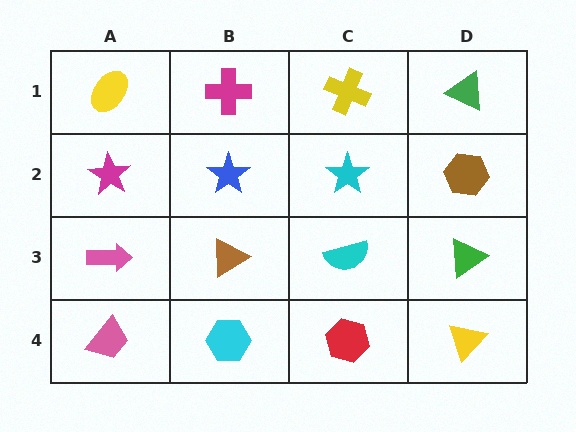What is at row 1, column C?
A yellow cross.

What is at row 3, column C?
A cyan semicircle.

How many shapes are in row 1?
4 shapes.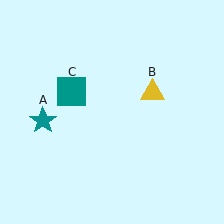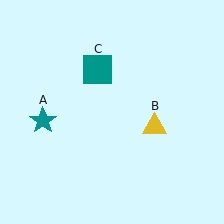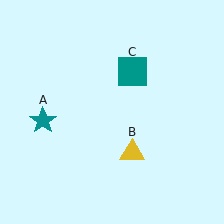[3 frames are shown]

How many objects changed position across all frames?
2 objects changed position: yellow triangle (object B), teal square (object C).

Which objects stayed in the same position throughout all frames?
Teal star (object A) remained stationary.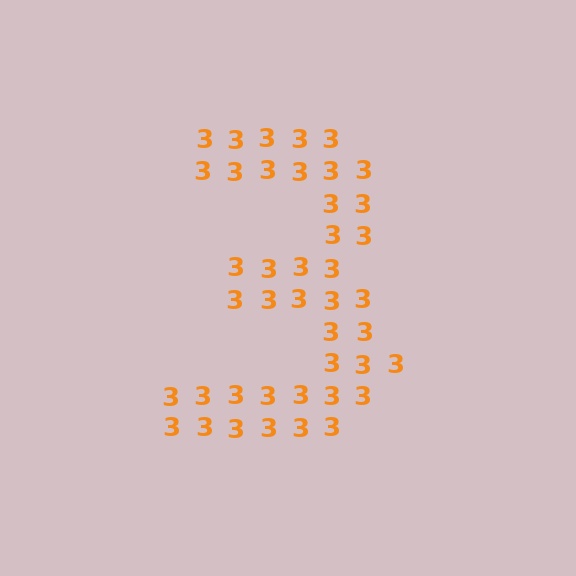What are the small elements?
The small elements are digit 3's.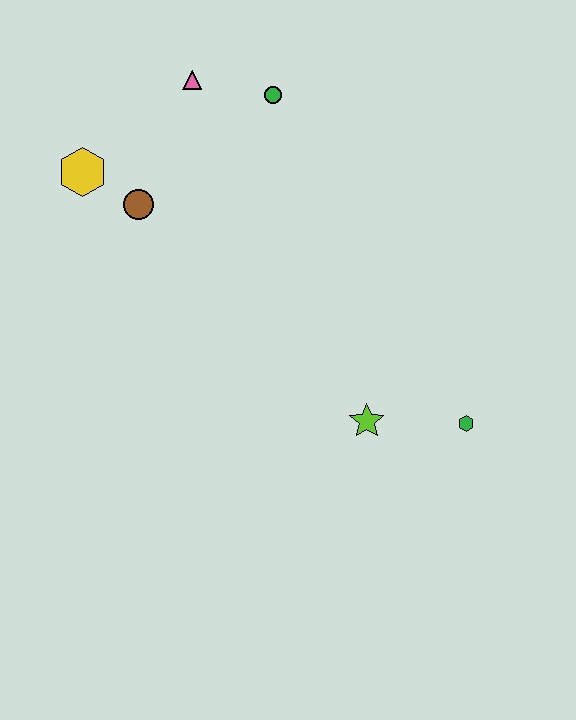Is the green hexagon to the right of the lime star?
Yes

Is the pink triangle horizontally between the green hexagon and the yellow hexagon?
Yes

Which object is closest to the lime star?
The green hexagon is closest to the lime star.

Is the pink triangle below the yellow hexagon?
No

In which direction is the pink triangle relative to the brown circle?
The pink triangle is above the brown circle.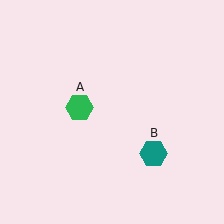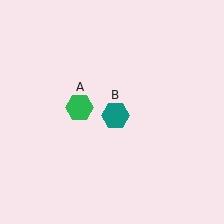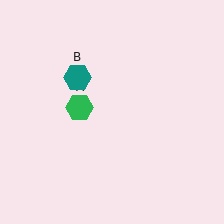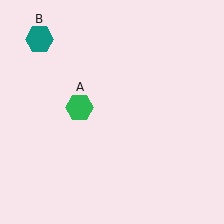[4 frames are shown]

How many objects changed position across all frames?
1 object changed position: teal hexagon (object B).